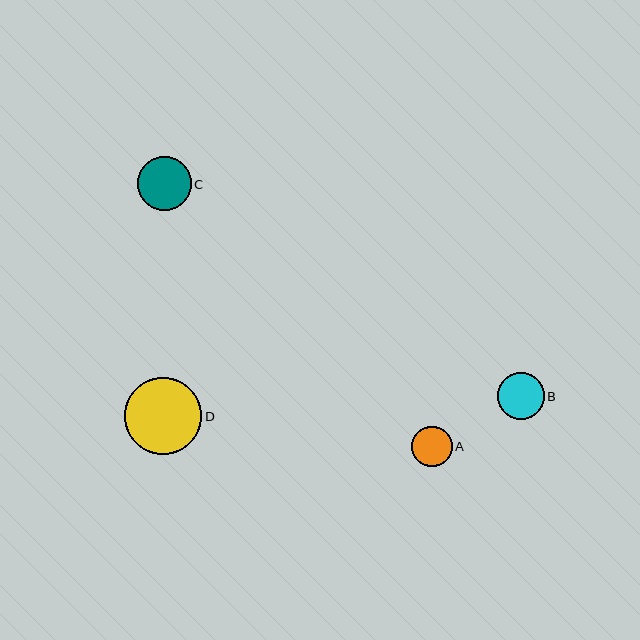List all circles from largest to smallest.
From largest to smallest: D, C, B, A.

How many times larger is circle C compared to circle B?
Circle C is approximately 1.2 times the size of circle B.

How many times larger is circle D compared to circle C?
Circle D is approximately 1.4 times the size of circle C.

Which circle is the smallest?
Circle A is the smallest with a size of approximately 40 pixels.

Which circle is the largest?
Circle D is the largest with a size of approximately 77 pixels.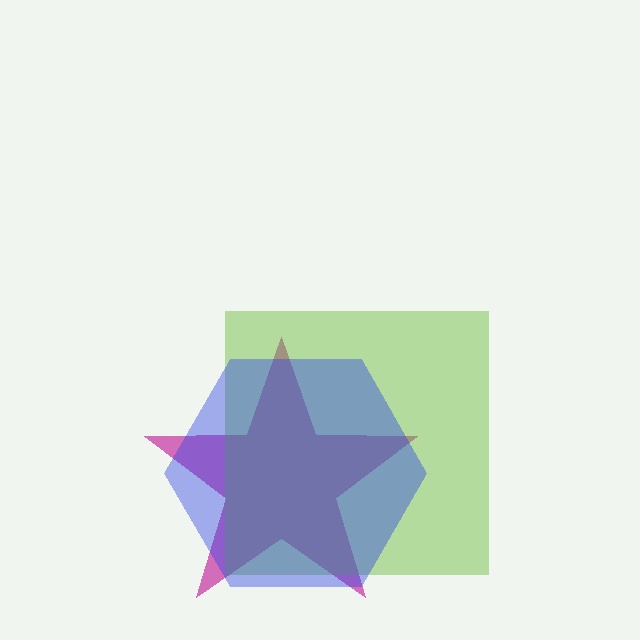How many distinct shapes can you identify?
There are 3 distinct shapes: a magenta star, a lime square, a blue hexagon.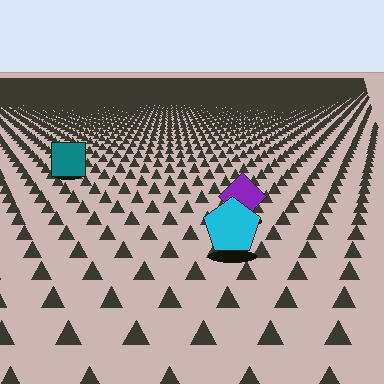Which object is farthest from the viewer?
The teal square is farthest from the viewer. It appears smaller and the ground texture around it is denser.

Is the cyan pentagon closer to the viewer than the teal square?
Yes. The cyan pentagon is closer — you can tell from the texture gradient: the ground texture is coarser near it.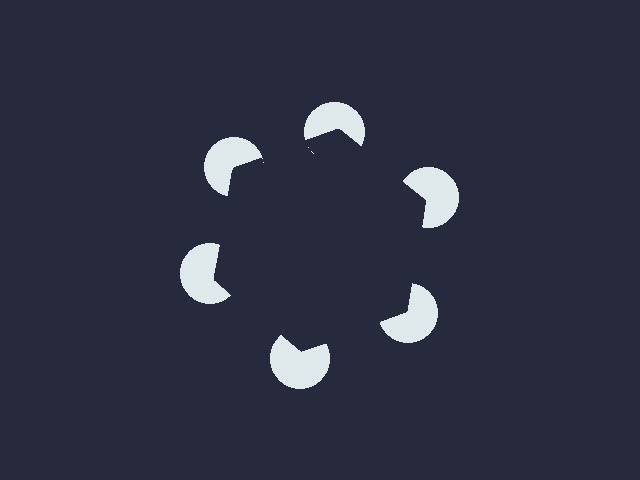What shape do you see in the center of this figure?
An illusory hexagon — its edges are inferred from the aligned wedge cuts in the pac-man discs, not physically drawn.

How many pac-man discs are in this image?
There are 6 — one at each vertex of the illusory hexagon.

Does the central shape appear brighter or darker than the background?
It typically appears slightly darker than the background, even though no actual brightness change is drawn.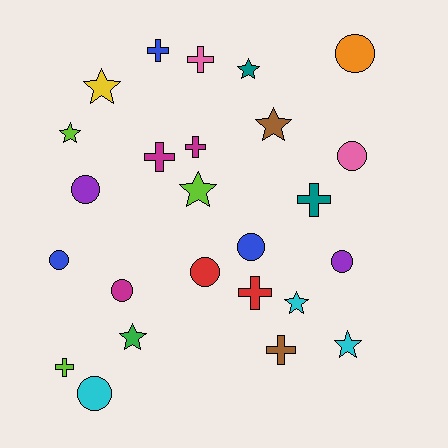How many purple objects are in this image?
There are 2 purple objects.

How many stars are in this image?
There are 8 stars.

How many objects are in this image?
There are 25 objects.